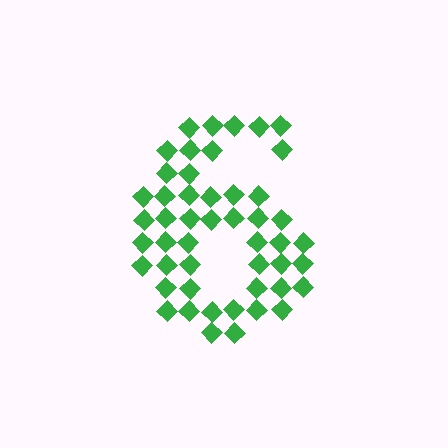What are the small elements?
The small elements are diamonds.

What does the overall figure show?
The overall figure shows the digit 6.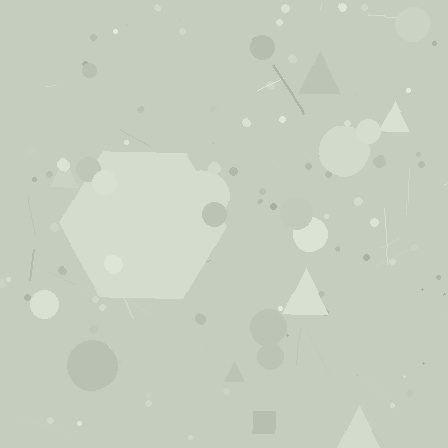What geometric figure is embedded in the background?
A hexagon is embedded in the background.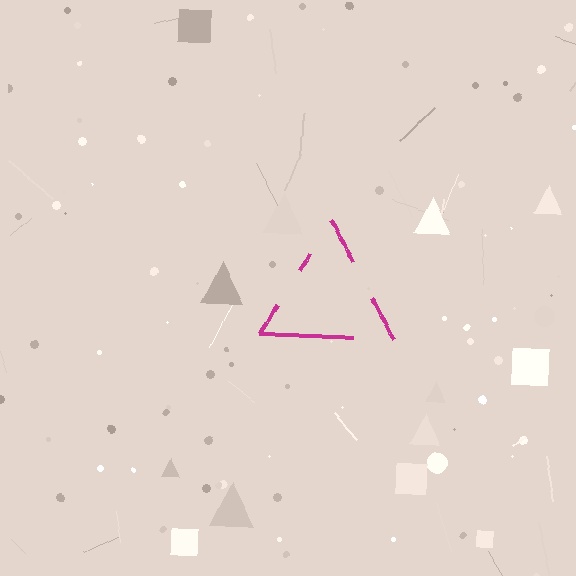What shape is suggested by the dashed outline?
The dashed outline suggests a triangle.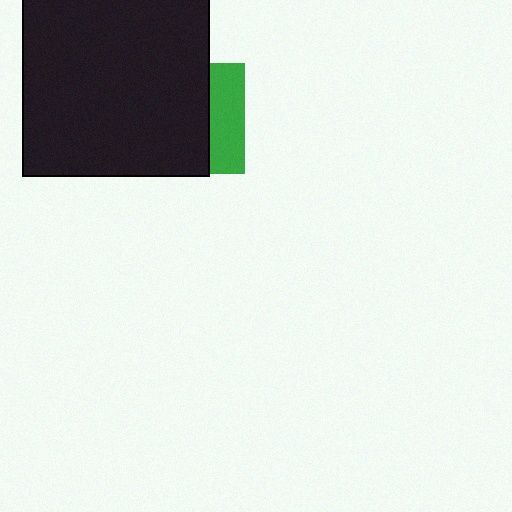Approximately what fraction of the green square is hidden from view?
Roughly 68% of the green square is hidden behind the black square.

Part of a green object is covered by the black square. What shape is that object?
It is a square.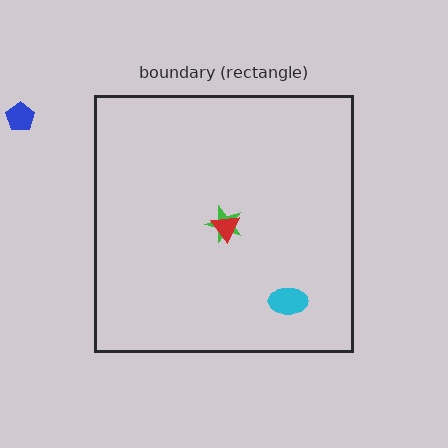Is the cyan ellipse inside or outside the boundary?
Inside.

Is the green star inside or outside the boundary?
Inside.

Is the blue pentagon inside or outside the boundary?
Outside.